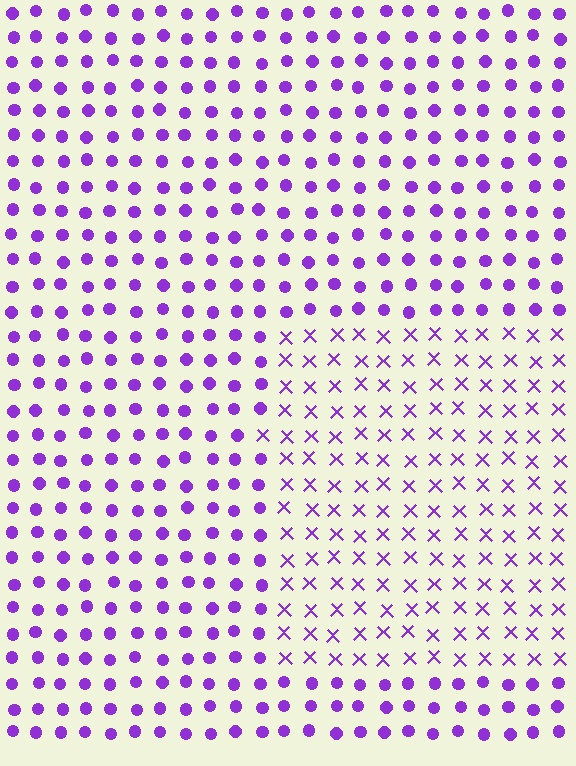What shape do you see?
I see a rectangle.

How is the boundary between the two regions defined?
The boundary is defined by a change in element shape: X marks inside vs. circles outside. All elements share the same color and spacing.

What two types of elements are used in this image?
The image uses X marks inside the rectangle region and circles outside it.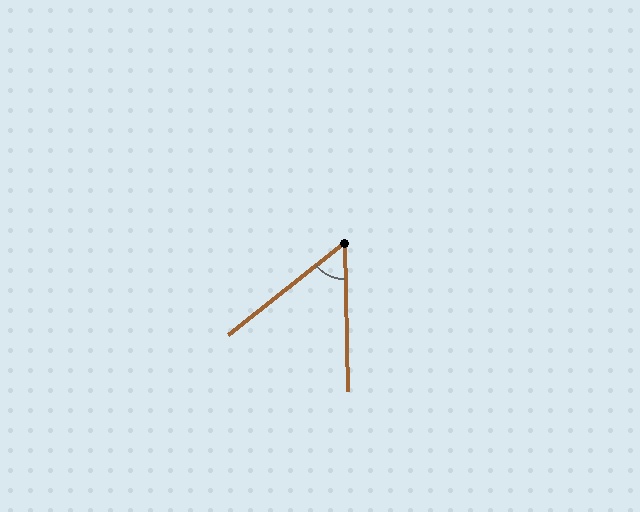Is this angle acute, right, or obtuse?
It is acute.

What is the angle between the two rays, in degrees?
Approximately 53 degrees.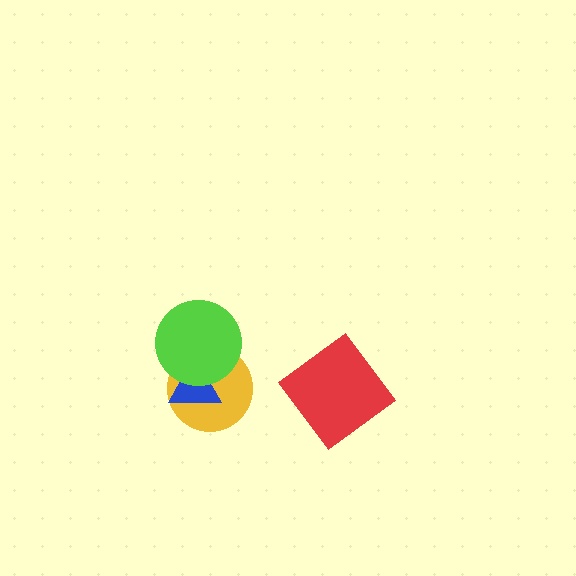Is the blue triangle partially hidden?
Yes, it is partially covered by another shape.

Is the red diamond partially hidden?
No, no other shape covers it.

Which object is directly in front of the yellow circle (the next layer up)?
The blue triangle is directly in front of the yellow circle.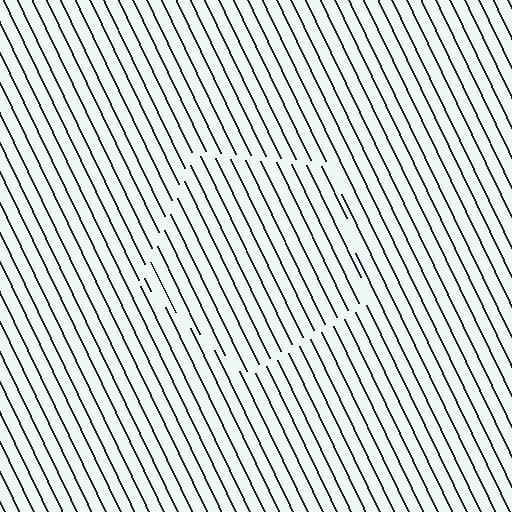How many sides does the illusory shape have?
5 sides — the line-ends trace a pentagon.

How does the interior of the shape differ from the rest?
The interior of the shape contains the same grating, shifted by half a period — the contour is defined by the phase discontinuity where line-ends from the inner and outer gratings abut.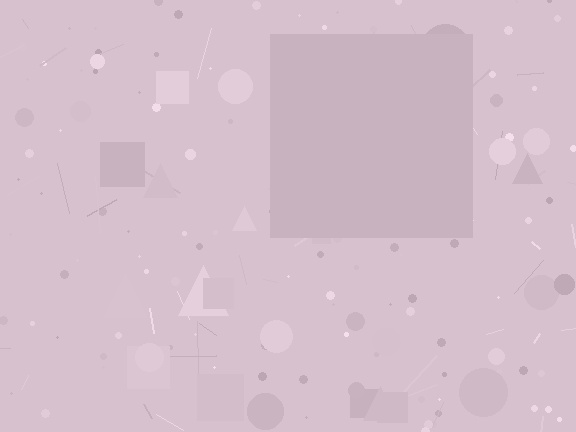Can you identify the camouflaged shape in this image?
The camouflaged shape is a square.